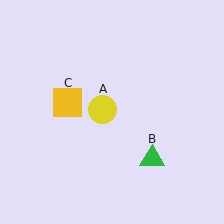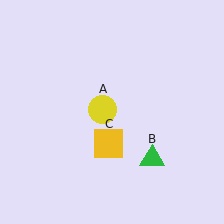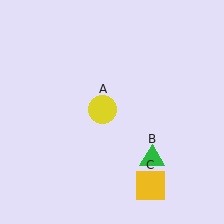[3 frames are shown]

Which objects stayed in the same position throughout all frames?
Yellow circle (object A) and green triangle (object B) remained stationary.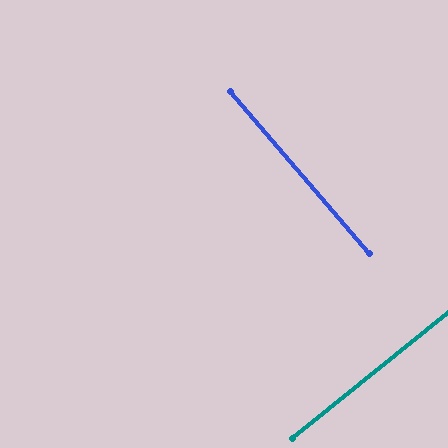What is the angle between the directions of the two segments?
Approximately 88 degrees.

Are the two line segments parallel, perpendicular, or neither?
Perpendicular — they meet at approximately 88°.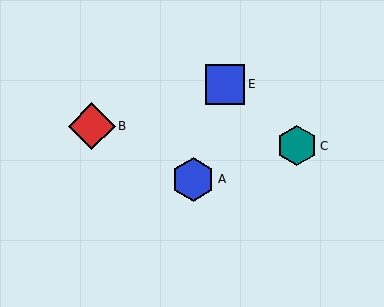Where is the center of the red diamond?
The center of the red diamond is at (92, 126).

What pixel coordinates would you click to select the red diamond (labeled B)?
Click at (92, 126) to select the red diamond B.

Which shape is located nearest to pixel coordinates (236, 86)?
The blue square (labeled E) at (225, 84) is nearest to that location.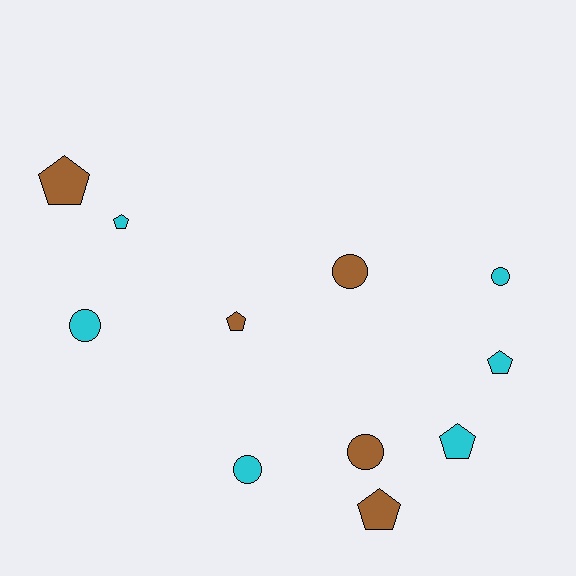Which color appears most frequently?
Cyan, with 6 objects.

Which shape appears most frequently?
Pentagon, with 6 objects.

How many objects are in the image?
There are 11 objects.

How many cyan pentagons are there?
There are 3 cyan pentagons.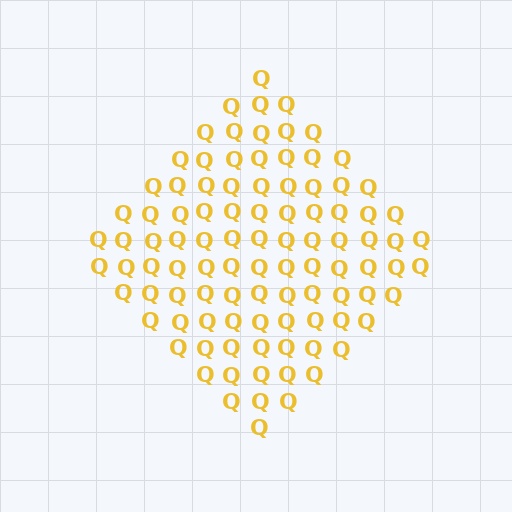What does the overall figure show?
The overall figure shows a diamond.